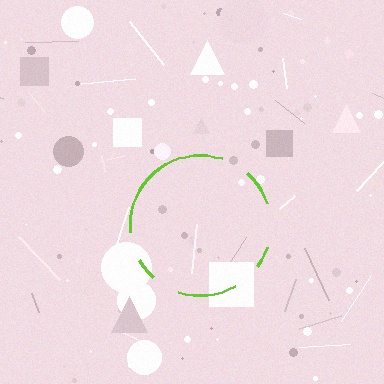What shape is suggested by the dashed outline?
The dashed outline suggests a circle.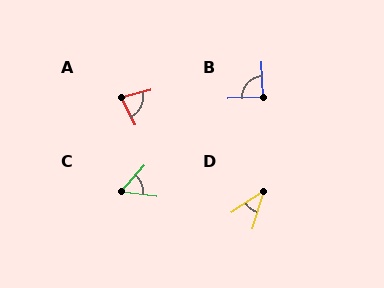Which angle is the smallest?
D, at approximately 39 degrees.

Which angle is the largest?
B, at approximately 91 degrees.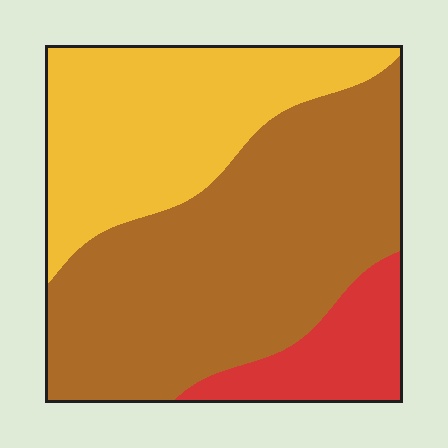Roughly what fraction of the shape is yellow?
Yellow takes up about one third (1/3) of the shape.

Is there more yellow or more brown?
Brown.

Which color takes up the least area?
Red, at roughly 15%.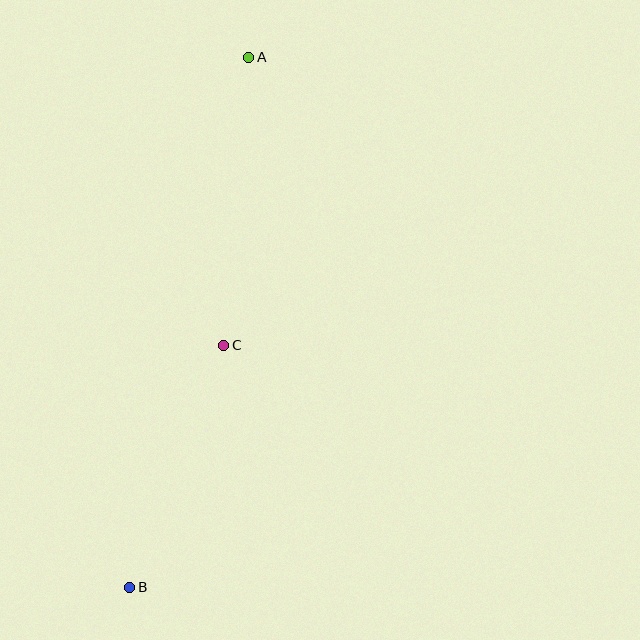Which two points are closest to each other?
Points B and C are closest to each other.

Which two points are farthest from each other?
Points A and B are farthest from each other.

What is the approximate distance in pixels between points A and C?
The distance between A and C is approximately 289 pixels.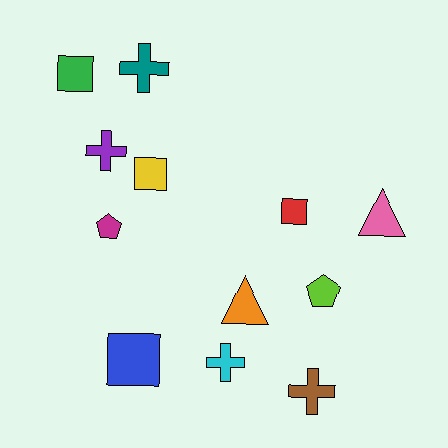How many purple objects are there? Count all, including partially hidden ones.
There is 1 purple object.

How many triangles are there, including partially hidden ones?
There are 2 triangles.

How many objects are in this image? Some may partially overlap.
There are 12 objects.